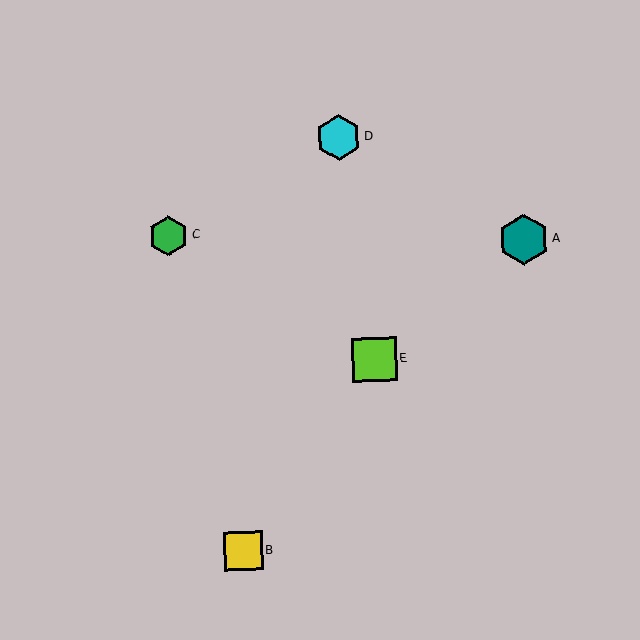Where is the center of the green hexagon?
The center of the green hexagon is at (169, 236).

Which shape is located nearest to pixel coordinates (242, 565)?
The yellow square (labeled B) at (243, 551) is nearest to that location.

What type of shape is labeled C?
Shape C is a green hexagon.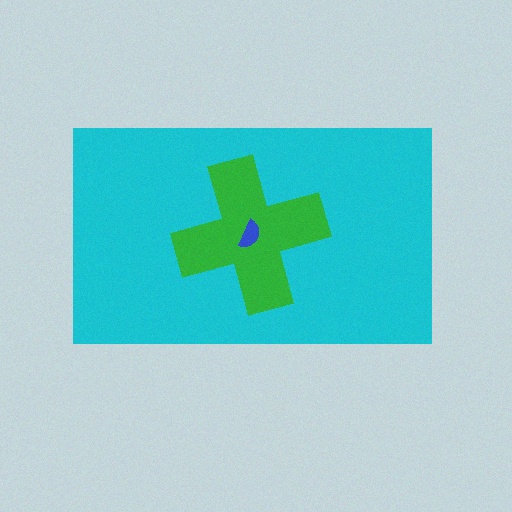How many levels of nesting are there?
3.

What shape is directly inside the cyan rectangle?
The green cross.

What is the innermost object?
The blue semicircle.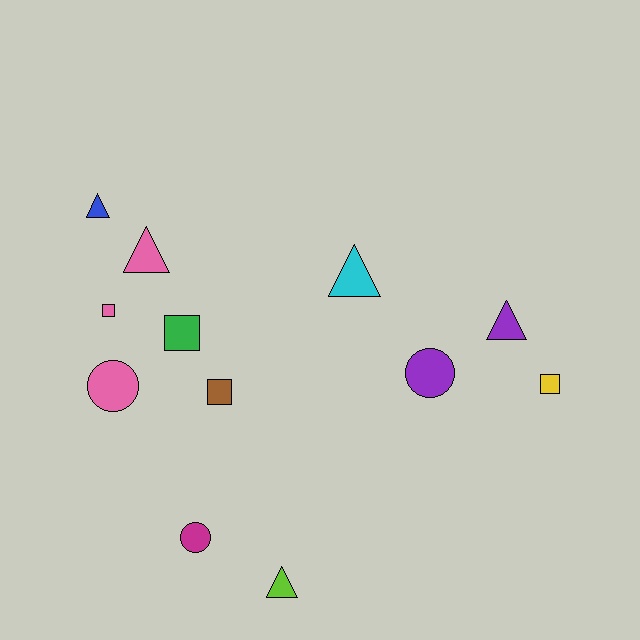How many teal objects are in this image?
There are no teal objects.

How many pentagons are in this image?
There are no pentagons.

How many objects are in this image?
There are 12 objects.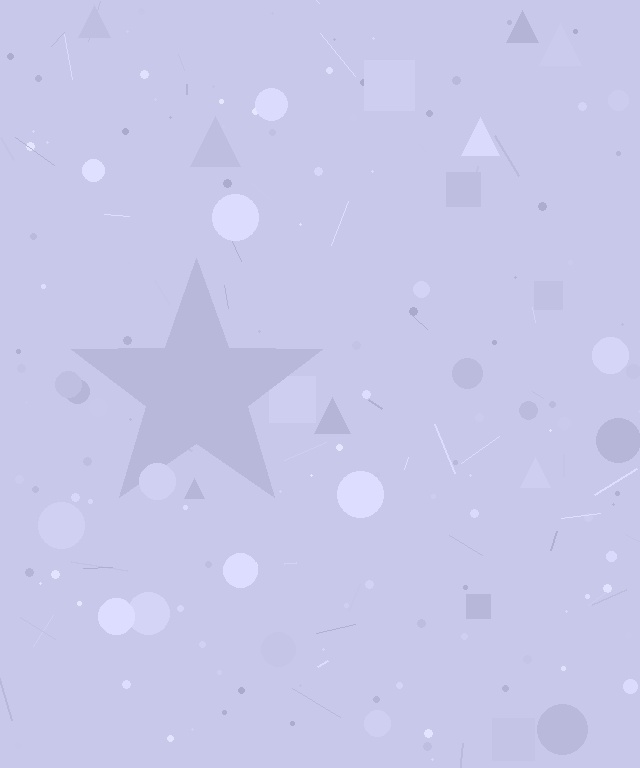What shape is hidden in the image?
A star is hidden in the image.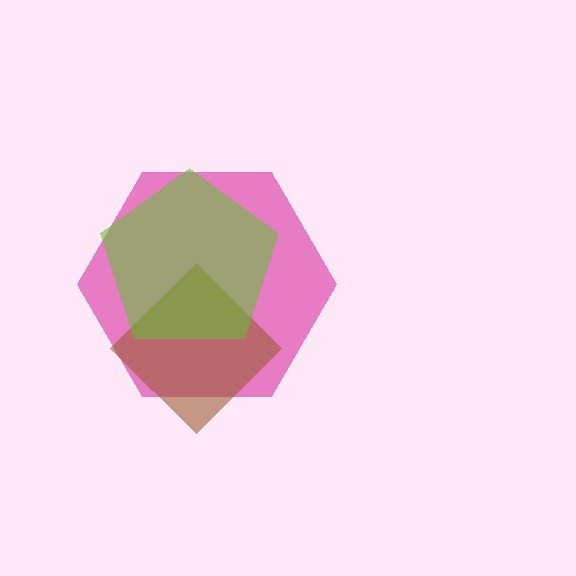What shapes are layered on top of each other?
The layered shapes are: a magenta hexagon, a brown diamond, a lime pentagon.